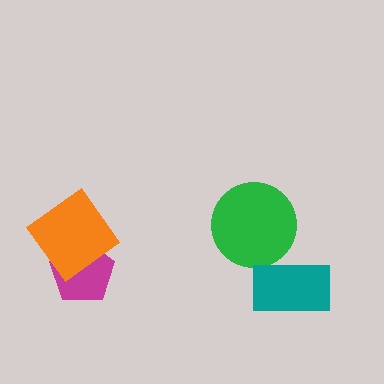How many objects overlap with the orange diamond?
1 object overlaps with the orange diamond.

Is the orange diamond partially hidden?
No, no other shape covers it.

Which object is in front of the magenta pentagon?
The orange diamond is in front of the magenta pentagon.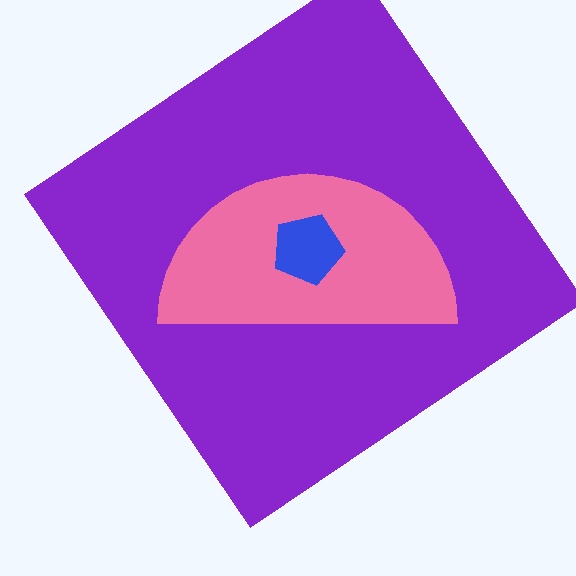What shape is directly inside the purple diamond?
The pink semicircle.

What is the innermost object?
The blue pentagon.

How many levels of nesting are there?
3.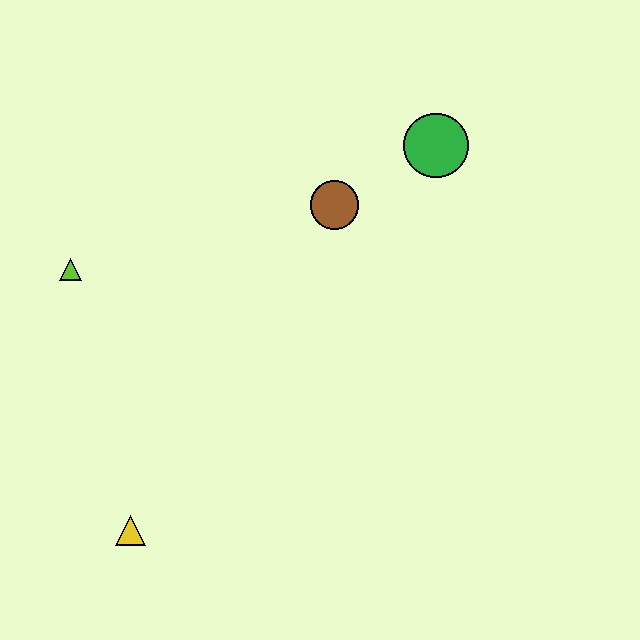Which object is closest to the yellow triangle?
The lime triangle is closest to the yellow triangle.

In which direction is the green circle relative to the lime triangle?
The green circle is to the right of the lime triangle.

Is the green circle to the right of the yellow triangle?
Yes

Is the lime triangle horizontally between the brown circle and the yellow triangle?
No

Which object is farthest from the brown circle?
The yellow triangle is farthest from the brown circle.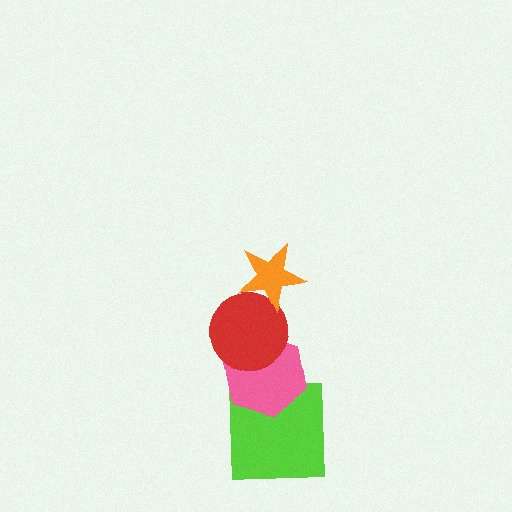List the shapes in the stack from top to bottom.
From top to bottom: the orange star, the red circle, the pink hexagon, the lime square.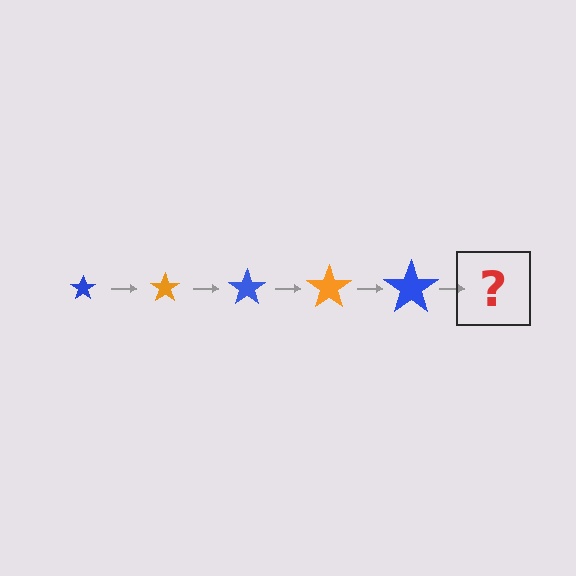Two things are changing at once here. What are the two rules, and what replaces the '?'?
The two rules are that the star grows larger each step and the color cycles through blue and orange. The '?' should be an orange star, larger than the previous one.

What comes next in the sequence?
The next element should be an orange star, larger than the previous one.